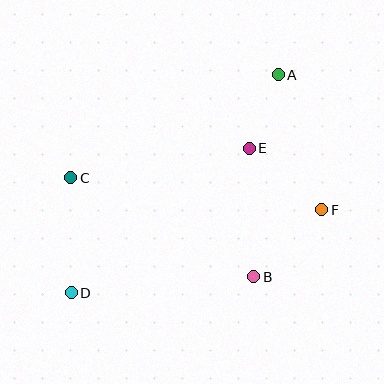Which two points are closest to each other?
Points A and E are closest to each other.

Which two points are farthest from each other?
Points A and D are farthest from each other.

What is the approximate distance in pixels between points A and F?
The distance between A and F is approximately 142 pixels.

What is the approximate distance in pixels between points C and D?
The distance between C and D is approximately 115 pixels.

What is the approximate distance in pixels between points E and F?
The distance between E and F is approximately 95 pixels.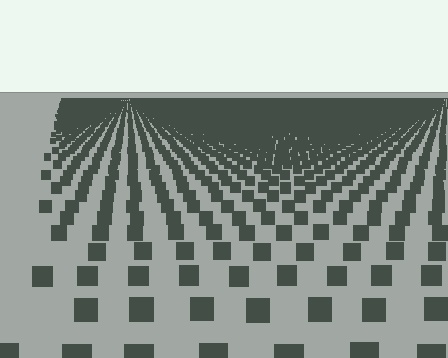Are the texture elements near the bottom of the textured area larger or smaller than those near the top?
Larger. Near the bottom, elements are closer to the viewer and appear at a bigger on-screen size.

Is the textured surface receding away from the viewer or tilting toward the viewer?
The surface is receding away from the viewer. Texture elements get smaller and denser toward the top.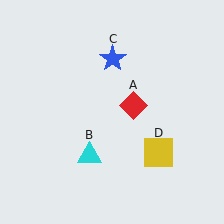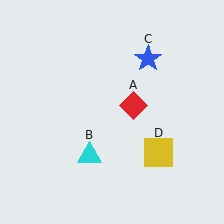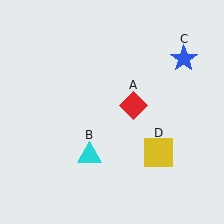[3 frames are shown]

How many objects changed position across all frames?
1 object changed position: blue star (object C).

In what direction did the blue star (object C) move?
The blue star (object C) moved right.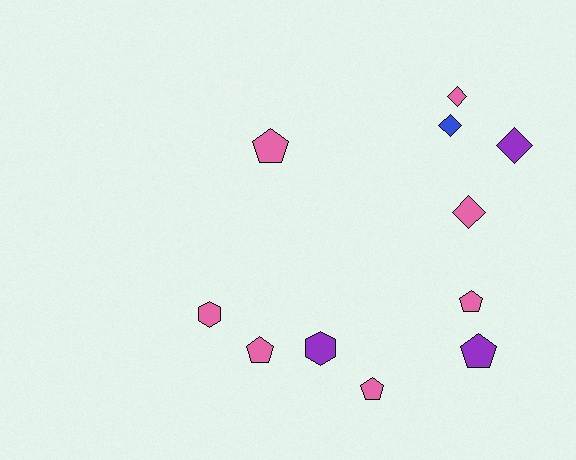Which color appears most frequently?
Pink, with 7 objects.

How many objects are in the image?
There are 11 objects.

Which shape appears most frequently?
Pentagon, with 5 objects.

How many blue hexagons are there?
There are no blue hexagons.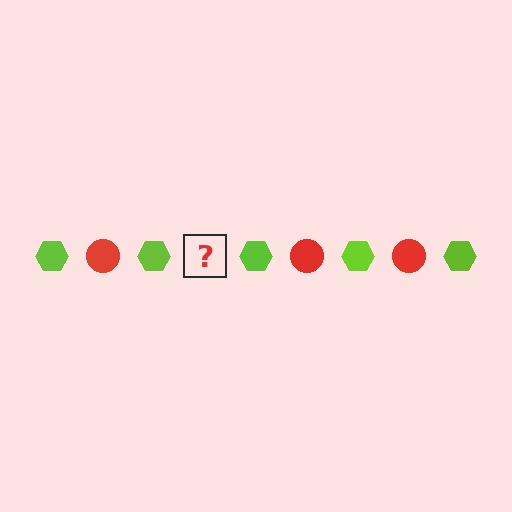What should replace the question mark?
The question mark should be replaced with a red circle.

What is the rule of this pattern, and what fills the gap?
The rule is that the pattern alternates between lime hexagon and red circle. The gap should be filled with a red circle.